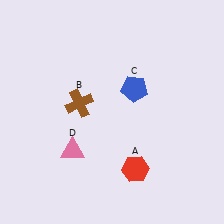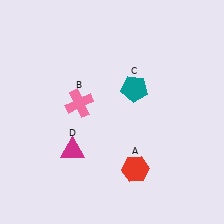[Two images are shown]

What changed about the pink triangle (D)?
In Image 1, D is pink. In Image 2, it changed to magenta.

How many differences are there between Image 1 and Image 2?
There are 3 differences between the two images.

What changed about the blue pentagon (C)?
In Image 1, C is blue. In Image 2, it changed to teal.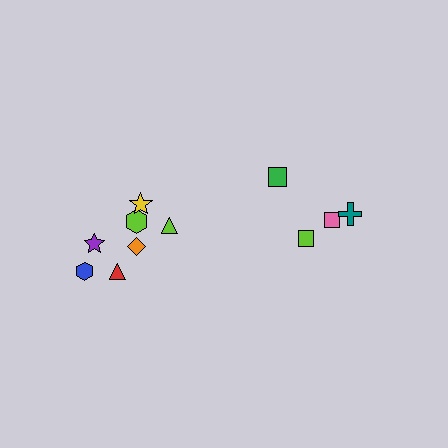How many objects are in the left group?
There are 7 objects.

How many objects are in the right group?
There are 4 objects.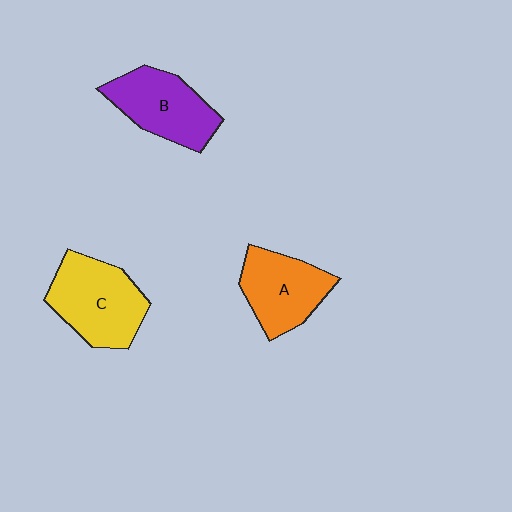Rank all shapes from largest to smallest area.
From largest to smallest: C (yellow), B (purple), A (orange).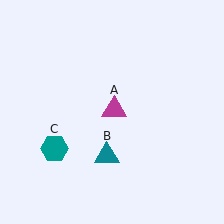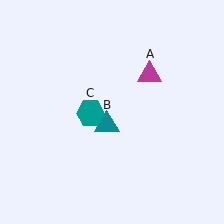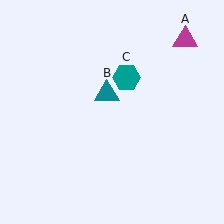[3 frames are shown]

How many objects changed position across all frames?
3 objects changed position: magenta triangle (object A), teal triangle (object B), teal hexagon (object C).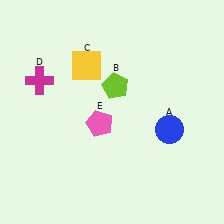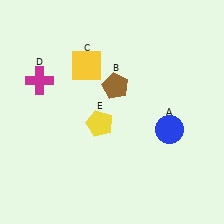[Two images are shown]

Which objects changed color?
B changed from lime to brown. E changed from pink to yellow.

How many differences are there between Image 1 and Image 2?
There are 2 differences between the two images.